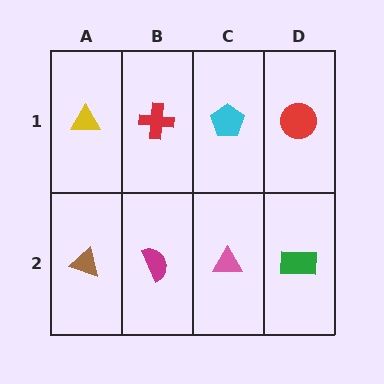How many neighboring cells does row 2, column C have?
3.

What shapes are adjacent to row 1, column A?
A brown triangle (row 2, column A), a red cross (row 1, column B).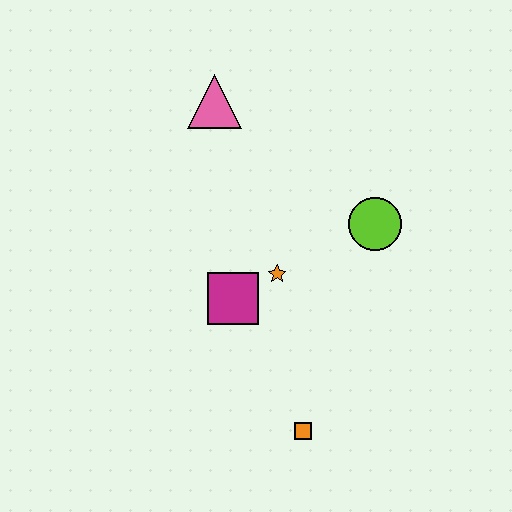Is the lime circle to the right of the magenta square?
Yes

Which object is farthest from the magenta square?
The pink triangle is farthest from the magenta square.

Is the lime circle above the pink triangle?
No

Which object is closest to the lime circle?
The orange star is closest to the lime circle.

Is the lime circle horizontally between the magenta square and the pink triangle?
No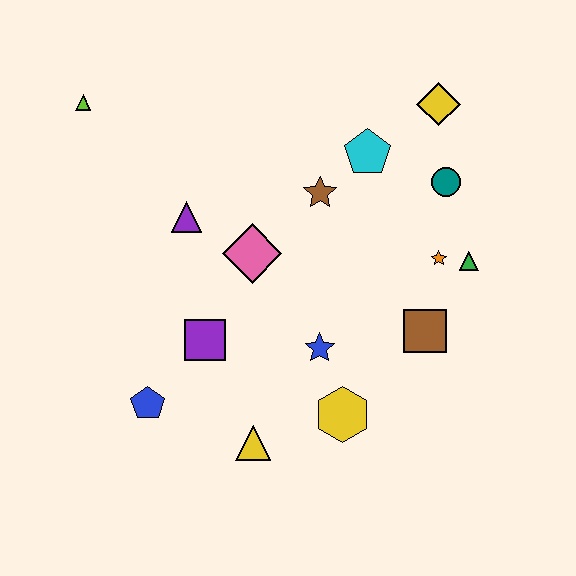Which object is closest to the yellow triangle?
The yellow hexagon is closest to the yellow triangle.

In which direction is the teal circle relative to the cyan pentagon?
The teal circle is to the right of the cyan pentagon.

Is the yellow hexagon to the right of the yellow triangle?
Yes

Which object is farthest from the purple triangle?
The green triangle is farthest from the purple triangle.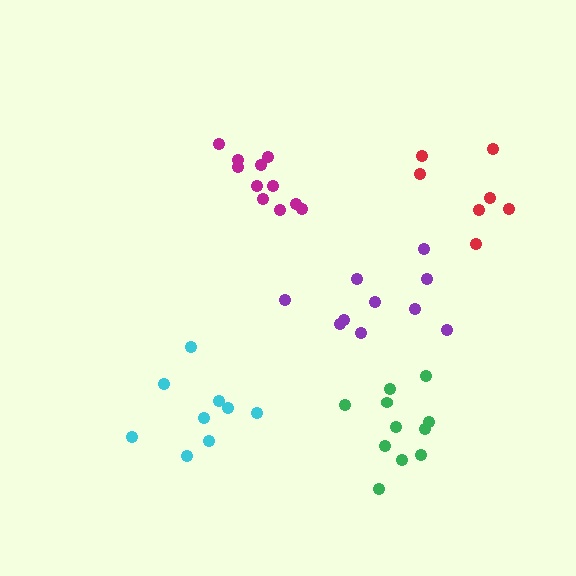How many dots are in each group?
Group 1: 9 dots, Group 2: 11 dots, Group 3: 10 dots, Group 4: 11 dots, Group 5: 7 dots (48 total).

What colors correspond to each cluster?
The clusters are colored: cyan, green, purple, magenta, red.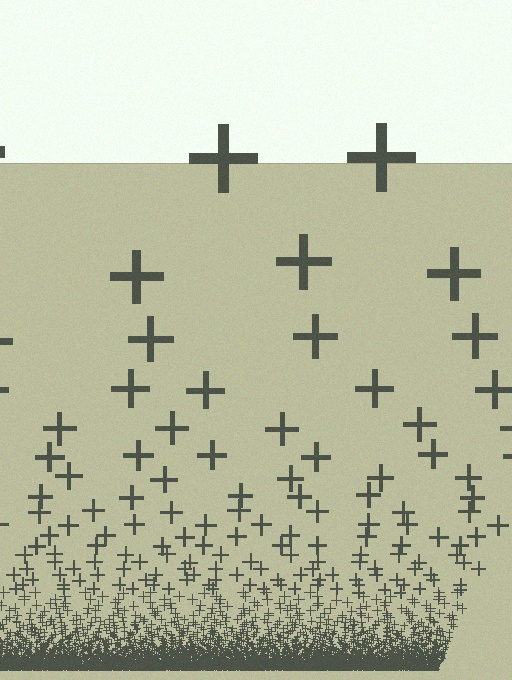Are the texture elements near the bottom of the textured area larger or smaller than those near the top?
Smaller. The gradient is inverted — elements near the bottom are smaller and denser.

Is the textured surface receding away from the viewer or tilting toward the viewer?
The surface appears to tilt toward the viewer. Texture elements get larger and sparser toward the top.